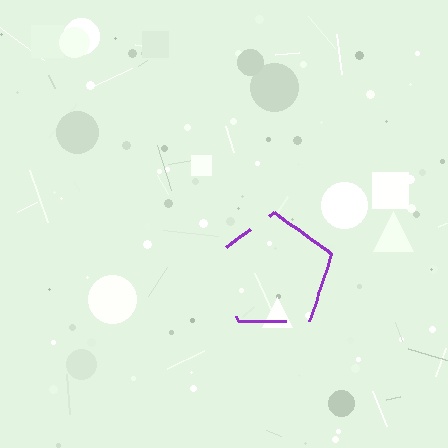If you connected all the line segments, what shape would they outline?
They would outline a pentagon.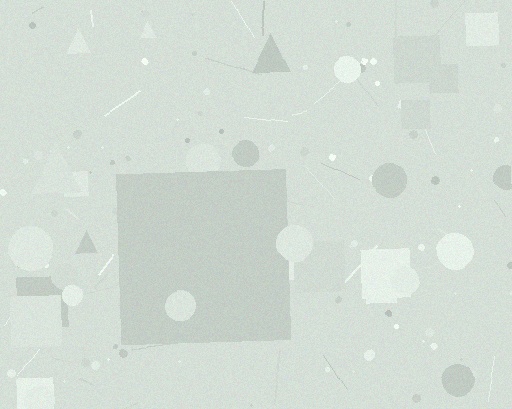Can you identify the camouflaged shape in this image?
The camouflaged shape is a square.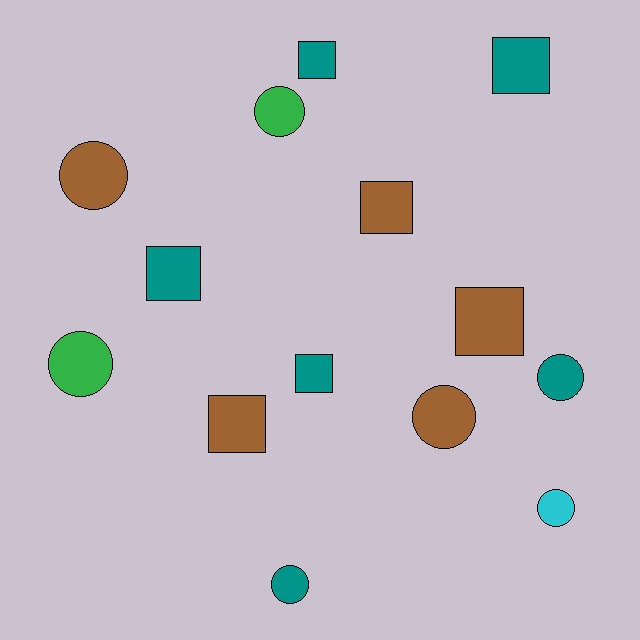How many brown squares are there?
There are 3 brown squares.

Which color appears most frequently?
Teal, with 6 objects.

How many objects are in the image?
There are 14 objects.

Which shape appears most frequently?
Square, with 7 objects.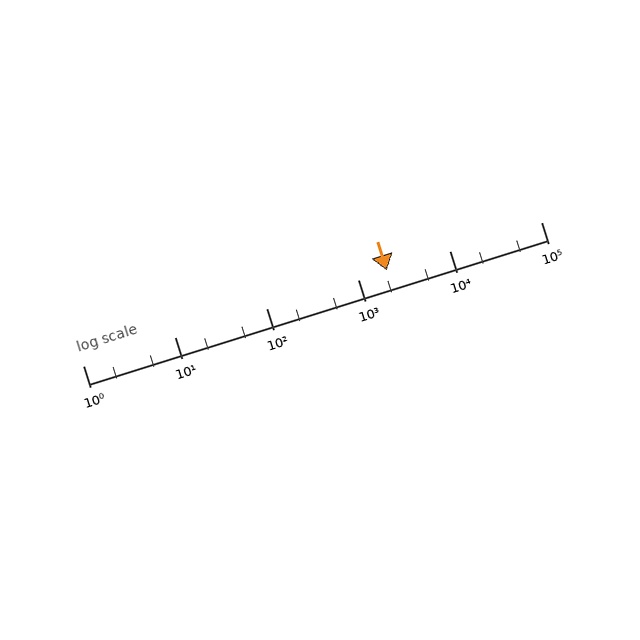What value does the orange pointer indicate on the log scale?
The pointer indicates approximately 2100.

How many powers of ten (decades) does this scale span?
The scale spans 5 decades, from 1 to 100000.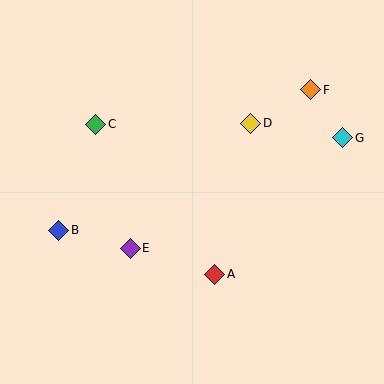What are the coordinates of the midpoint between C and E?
The midpoint between C and E is at (113, 186).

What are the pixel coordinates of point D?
Point D is at (251, 123).